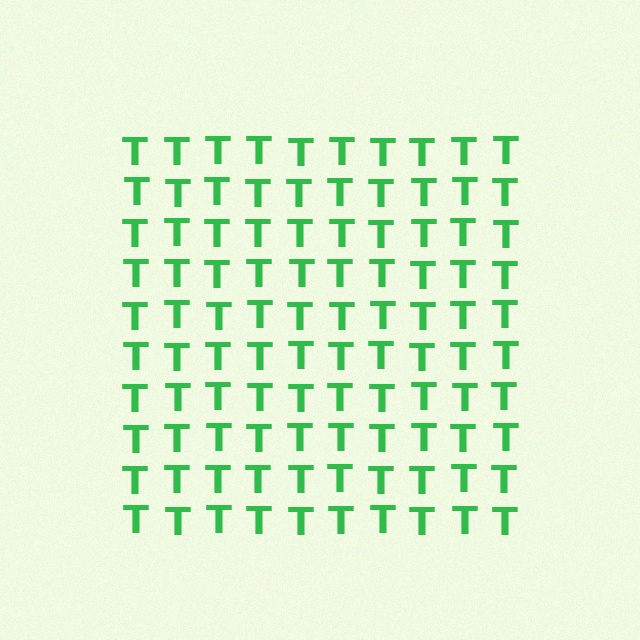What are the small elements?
The small elements are letter T's.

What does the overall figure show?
The overall figure shows a square.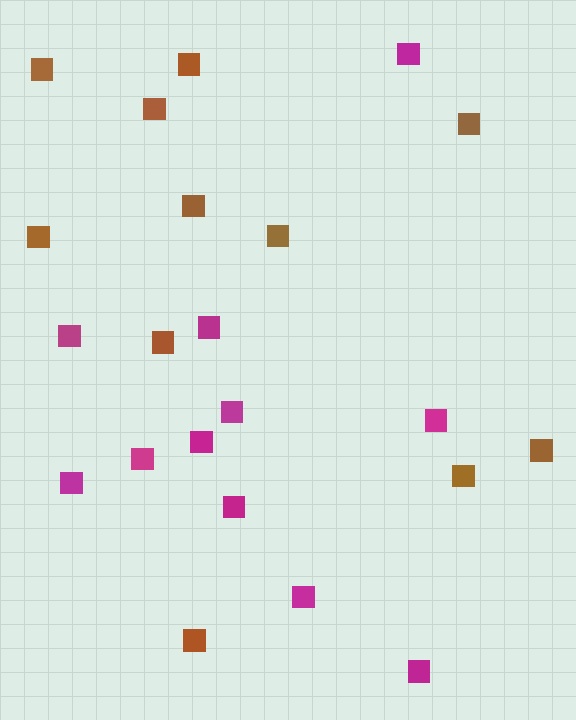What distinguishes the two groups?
There are 2 groups: one group of brown squares (11) and one group of magenta squares (11).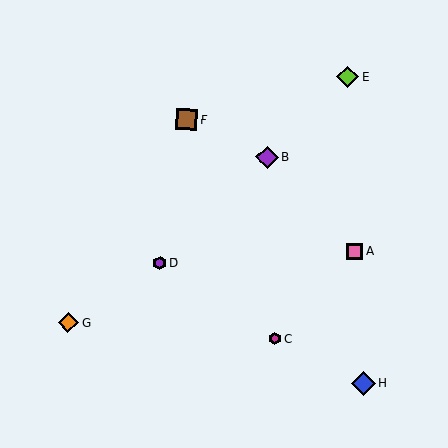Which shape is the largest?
The blue diamond (labeled H) is the largest.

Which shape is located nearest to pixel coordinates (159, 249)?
The purple hexagon (labeled D) at (160, 263) is nearest to that location.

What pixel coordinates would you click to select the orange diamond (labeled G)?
Click at (68, 323) to select the orange diamond G.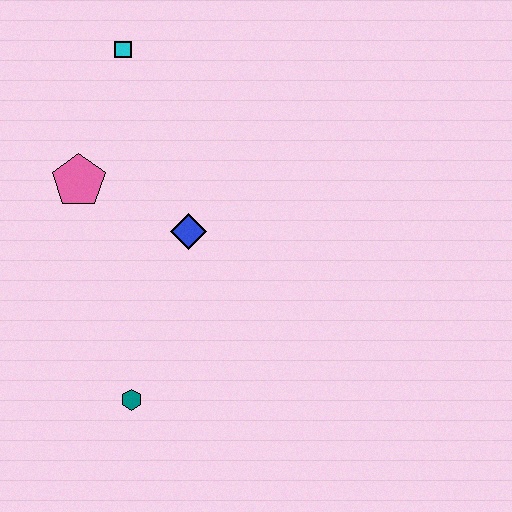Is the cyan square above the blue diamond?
Yes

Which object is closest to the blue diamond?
The pink pentagon is closest to the blue diamond.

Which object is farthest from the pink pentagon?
The teal hexagon is farthest from the pink pentagon.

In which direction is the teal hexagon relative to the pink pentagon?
The teal hexagon is below the pink pentagon.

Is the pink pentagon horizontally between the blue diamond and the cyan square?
No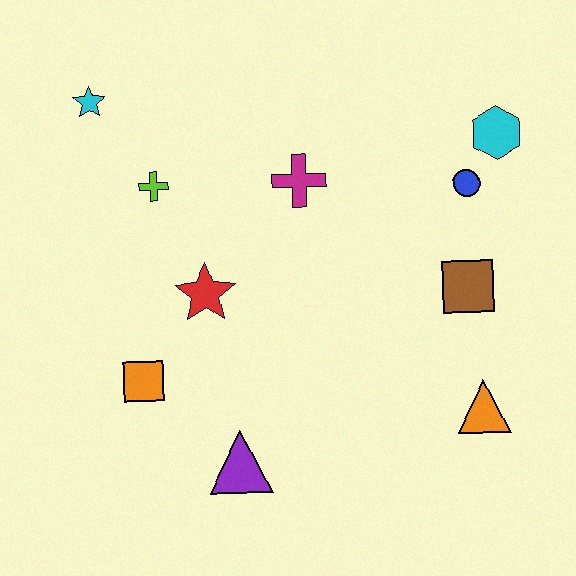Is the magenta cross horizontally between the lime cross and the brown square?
Yes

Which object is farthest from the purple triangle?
The cyan hexagon is farthest from the purple triangle.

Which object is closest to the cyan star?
The lime cross is closest to the cyan star.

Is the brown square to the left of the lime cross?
No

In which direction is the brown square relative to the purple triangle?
The brown square is to the right of the purple triangle.